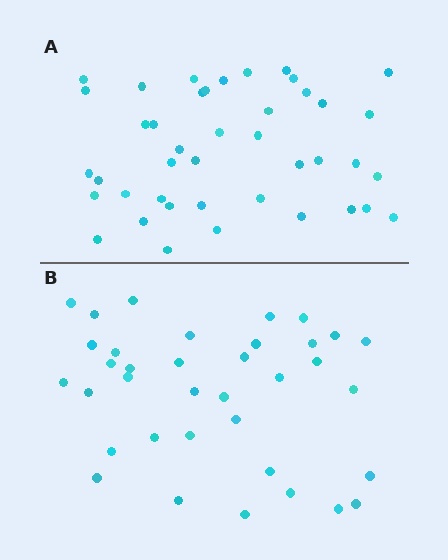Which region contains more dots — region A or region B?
Region A (the top region) has more dots.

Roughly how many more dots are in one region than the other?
Region A has about 6 more dots than region B.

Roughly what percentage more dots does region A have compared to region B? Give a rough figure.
About 15% more.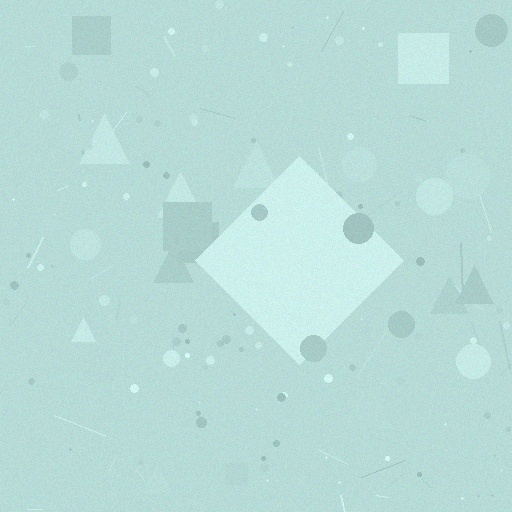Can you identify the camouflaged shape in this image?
The camouflaged shape is a diamond.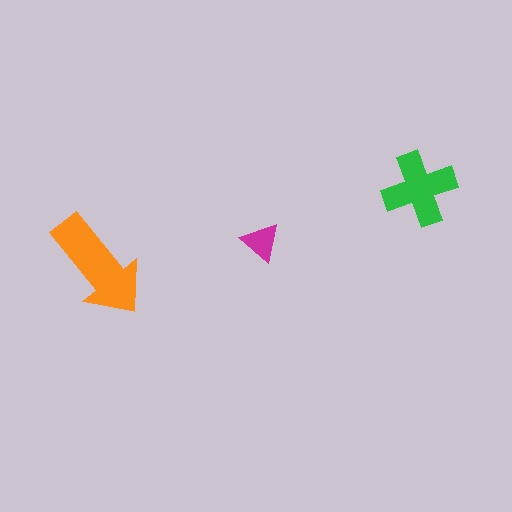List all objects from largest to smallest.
The orange arrow, the green cross, the magenta triangle.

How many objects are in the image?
There are 3 objects in the image.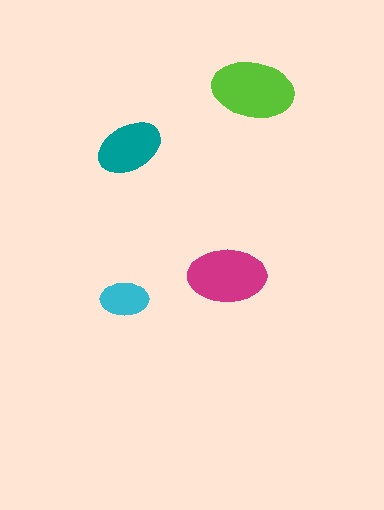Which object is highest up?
The lime ellipse is topmost.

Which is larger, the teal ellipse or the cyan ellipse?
The teal one.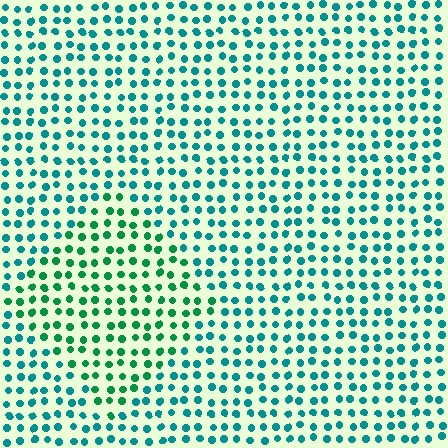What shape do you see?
I see a diamond.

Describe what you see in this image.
The image is filled with small teal elements in a uniform arrangement. A diamond-shaped region is visible where the elements are tinted to a slightly different hue, forming a subtle color boundary.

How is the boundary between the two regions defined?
The boundary is defined purely by a slight shift in hue (about 32 degrees). Spacing, size, and orientation are identical on both sides.